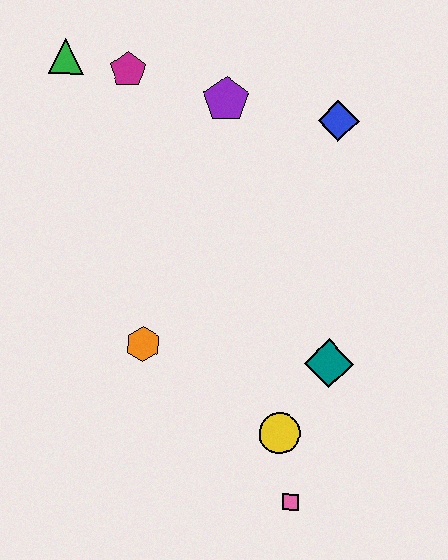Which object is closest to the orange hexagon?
The yellow circle is closest to the orange hexagon.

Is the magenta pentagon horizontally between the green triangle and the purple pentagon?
Yes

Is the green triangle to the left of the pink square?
Yes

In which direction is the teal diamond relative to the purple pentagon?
The teal diamond is below the purple pentagon.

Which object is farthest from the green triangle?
The pink square is farthest from the green triangle.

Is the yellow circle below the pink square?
No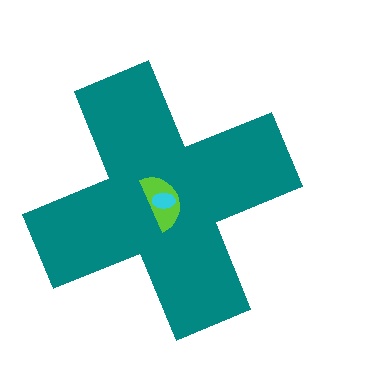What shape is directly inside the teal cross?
The lime semicircle.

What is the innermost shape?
The cyan ellipse.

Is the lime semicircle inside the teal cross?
Yes.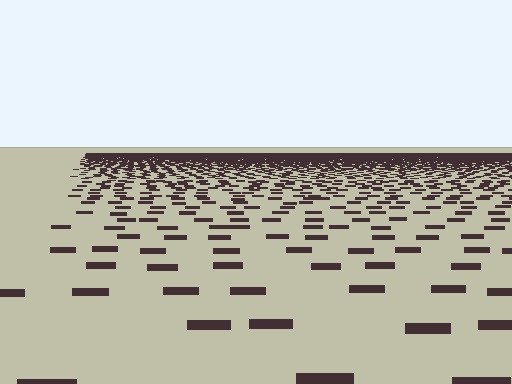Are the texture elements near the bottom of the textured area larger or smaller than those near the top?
Larger. Near the bottom, elements are closer to the viewer and appear at a bigger on-screen size.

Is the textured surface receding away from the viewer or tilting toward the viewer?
The surface is receding away from the viewer. Texture elements get smaller and denser toward the top.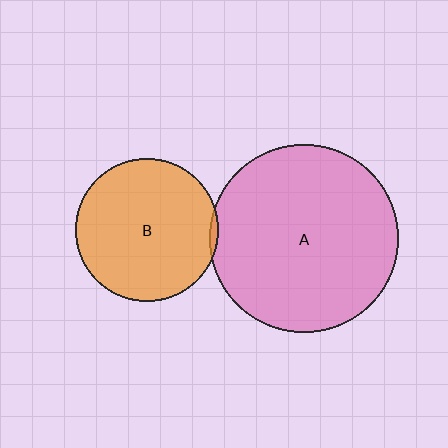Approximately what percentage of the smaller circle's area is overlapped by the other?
Approximately 5%.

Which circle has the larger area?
Circle A (pink).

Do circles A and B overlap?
Yes.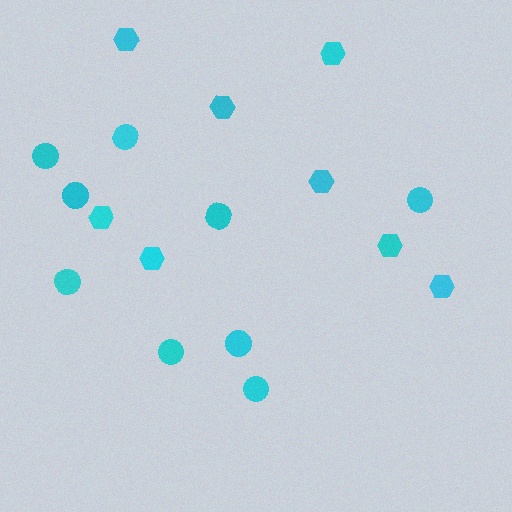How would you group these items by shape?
There are 2 groups: one group of circles (9) and one group of hexagons (8).